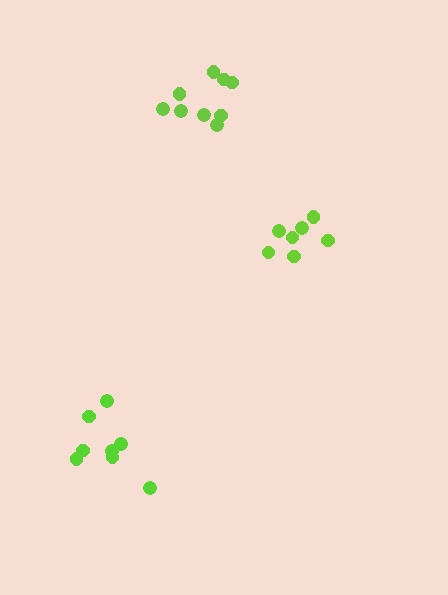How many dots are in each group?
Group 1: 7 dots, Group 2: 8 dots, Group 3: 9 dots (24 total).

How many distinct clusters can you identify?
There are 3 distinct clusters.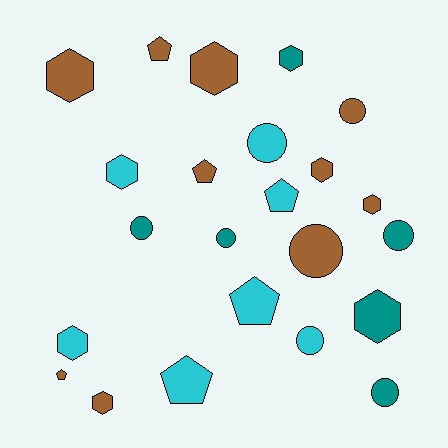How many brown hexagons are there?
There are 5 brown hexagons.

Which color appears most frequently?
Brown, with 10 objects.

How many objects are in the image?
There are 23 objects.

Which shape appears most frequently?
Hexagon, with 9 objects.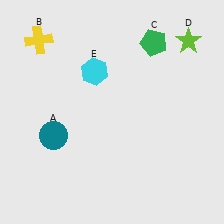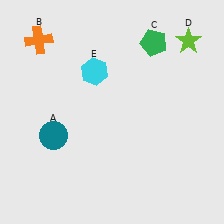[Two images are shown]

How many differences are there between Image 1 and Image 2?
There is 1 difference between the two images.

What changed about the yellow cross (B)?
In Image 1, B is yellow. In Image 2, it changed to orange.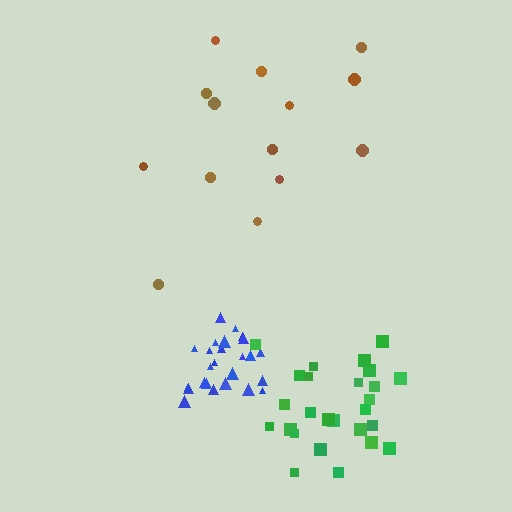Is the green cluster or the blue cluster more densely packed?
Blue.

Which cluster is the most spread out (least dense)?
Brown.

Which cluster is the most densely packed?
Blue.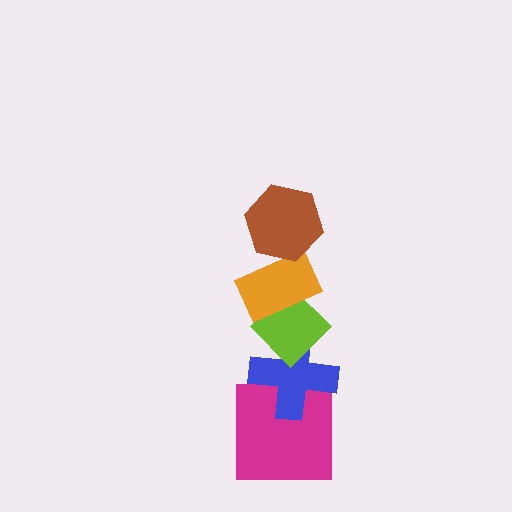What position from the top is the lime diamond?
The lime diamond is 3rd from the top.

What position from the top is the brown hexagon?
The brown hexagon is 1st from the top.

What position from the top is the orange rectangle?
The orange rectangle is 2nd from the top.